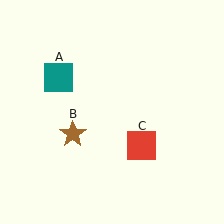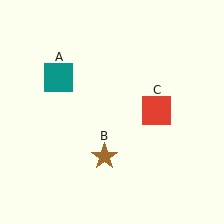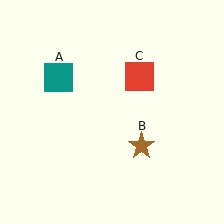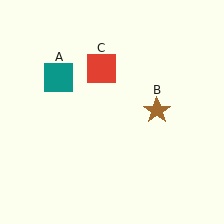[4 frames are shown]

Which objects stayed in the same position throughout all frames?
Teal square (object A) remained stationary.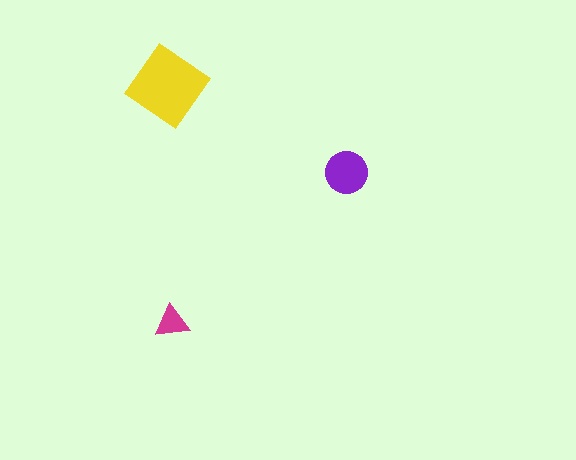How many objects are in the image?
There are 3 objects in the image.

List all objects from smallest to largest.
The magenta triangle, the purple circle, the yellow diamond.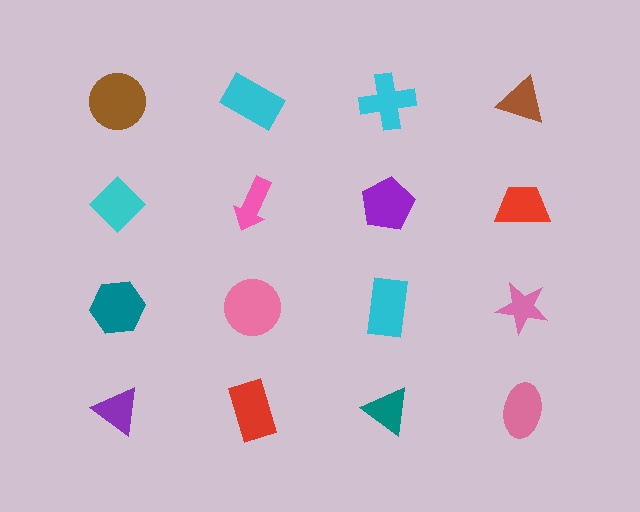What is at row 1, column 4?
A brown triangle.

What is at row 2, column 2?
A pink arrow.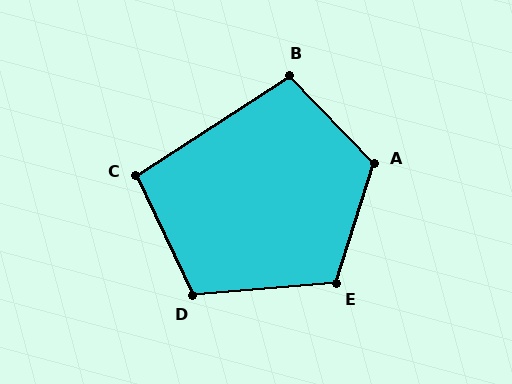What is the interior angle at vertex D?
Approximately 110 degrees (obtuse).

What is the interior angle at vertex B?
Approximately 101 degrees (obtuse).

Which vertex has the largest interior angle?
A, at approximately 119 degrees.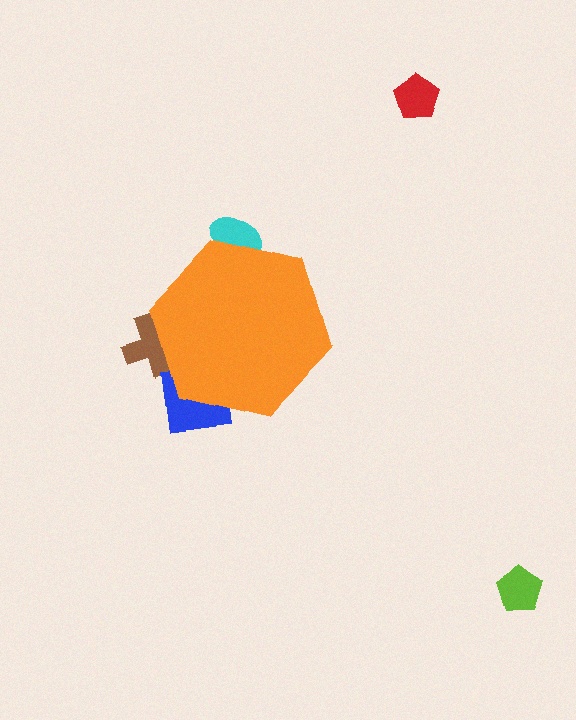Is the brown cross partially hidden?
Yes, the brown cross is partially hidden behind the orange hexagon.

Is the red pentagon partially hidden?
No, the red pentagon is fully visible.